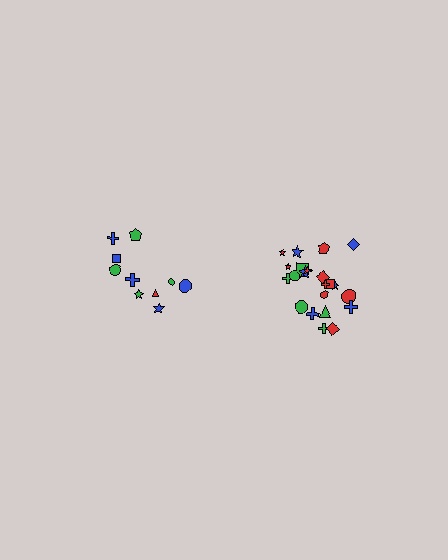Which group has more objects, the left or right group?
The right group.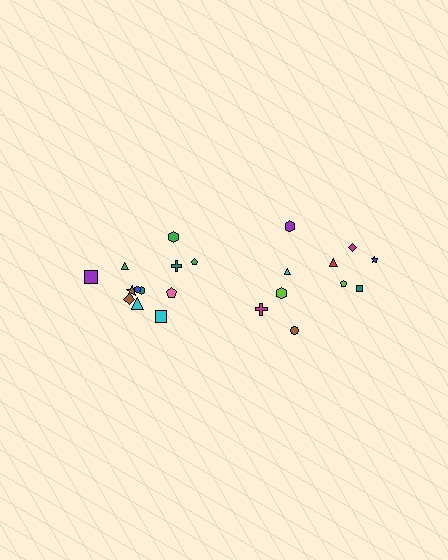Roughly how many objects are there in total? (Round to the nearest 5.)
Roughly 20 objects in total.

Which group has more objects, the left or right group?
The left group.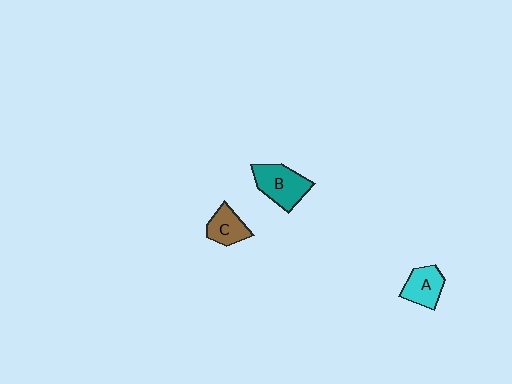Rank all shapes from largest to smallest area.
From largest to smallest: B (teal), A (cyan), C (brown).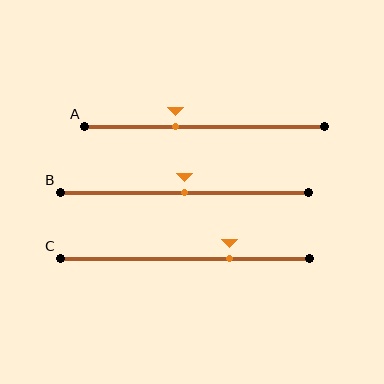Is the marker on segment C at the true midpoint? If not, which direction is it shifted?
No, the marker on segment C is shifted to the right by about 18% of the segment length.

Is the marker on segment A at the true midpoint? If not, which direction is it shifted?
No, the marker on segment A is shifted to the left by about 12% of the segment length.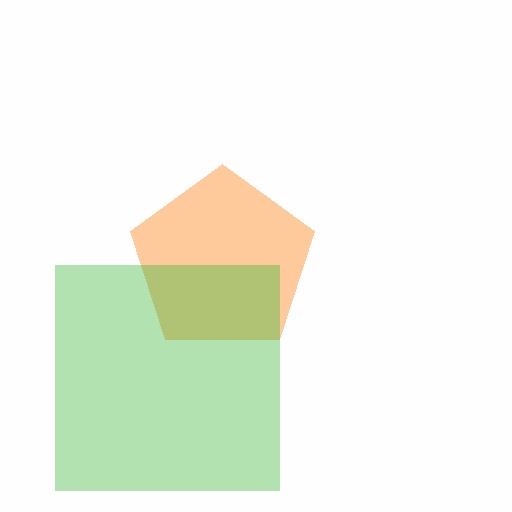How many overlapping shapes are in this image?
There are 2 overlapping shapes in the image.